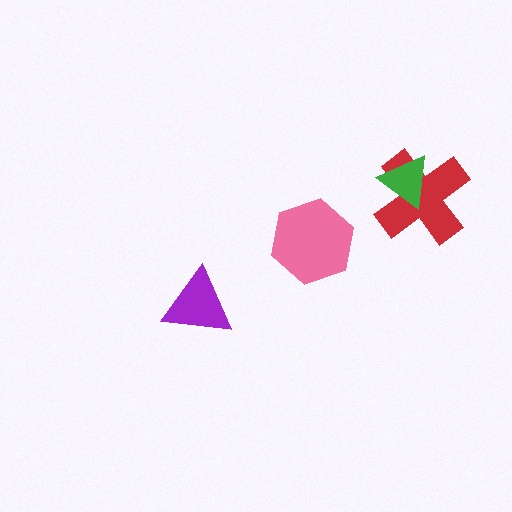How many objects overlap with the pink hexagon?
0 objects overlap with the pink hexagon.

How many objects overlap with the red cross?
1 object overlaps with the red cross.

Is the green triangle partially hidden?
No, no other shape covers it.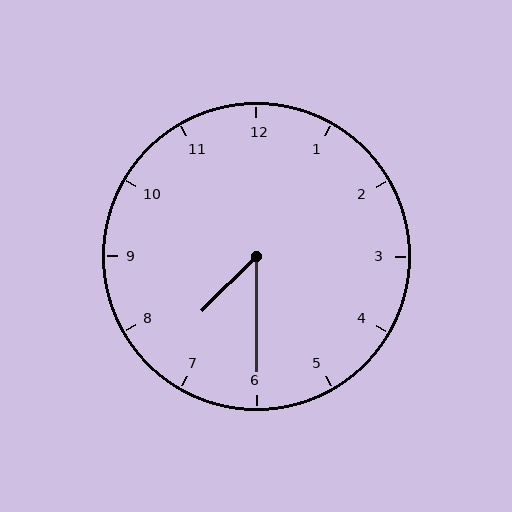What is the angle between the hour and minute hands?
Approximately 45 degrees.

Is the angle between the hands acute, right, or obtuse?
It is acute.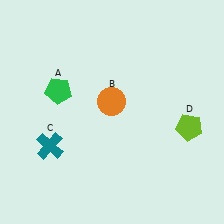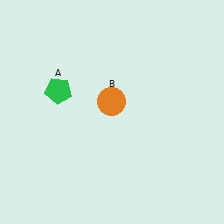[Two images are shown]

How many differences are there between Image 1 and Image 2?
There are 2 differences between the two images.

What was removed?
The teal cross (C), the lime pentagon (D) were removed in Image 2.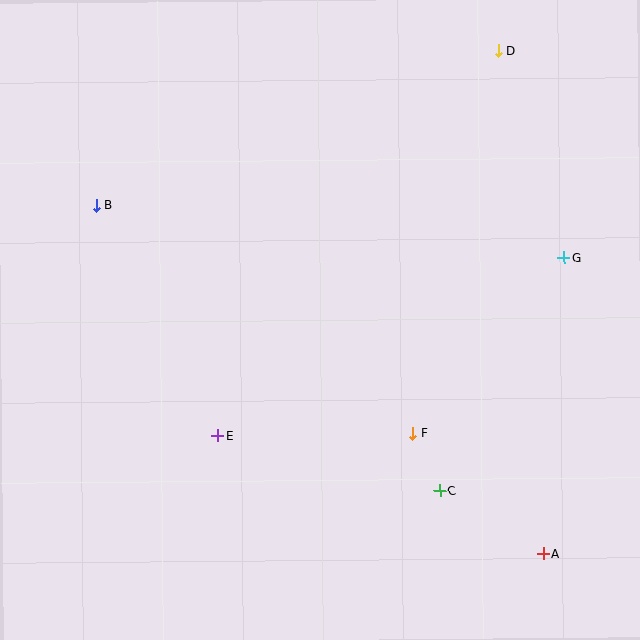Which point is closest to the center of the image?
Point F at (413, 433) is closest to the center.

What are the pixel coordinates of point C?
Point C is at (440, 491).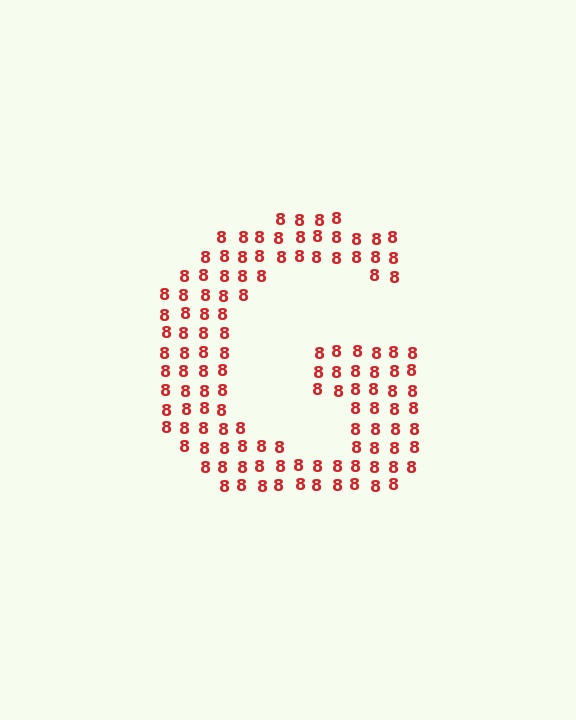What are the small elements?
The small elements are digit 8's.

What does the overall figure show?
The overall figure shows the letter G.